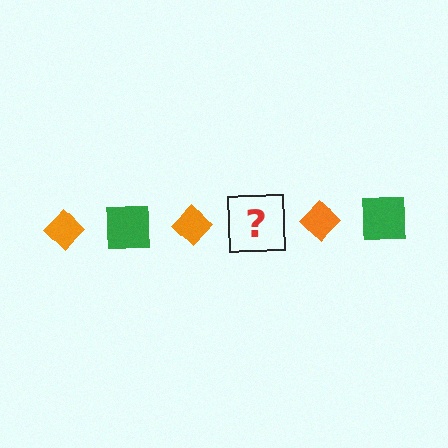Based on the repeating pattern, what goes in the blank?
The blank should be a green square.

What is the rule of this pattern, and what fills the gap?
The rule is that the pattern alternates between orange diamond and green square. The gap should be filled with a green square.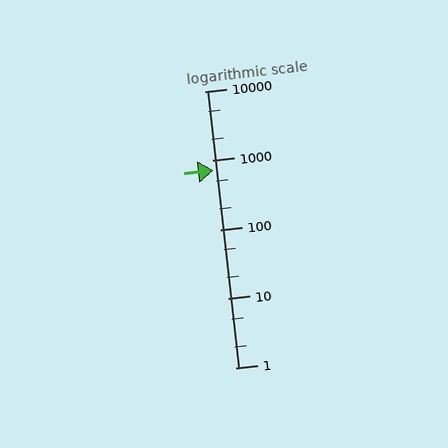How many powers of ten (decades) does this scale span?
The scale spans 4 decades, from 1 to 10000.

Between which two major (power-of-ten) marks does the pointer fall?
The pointer is between 100 and 1000.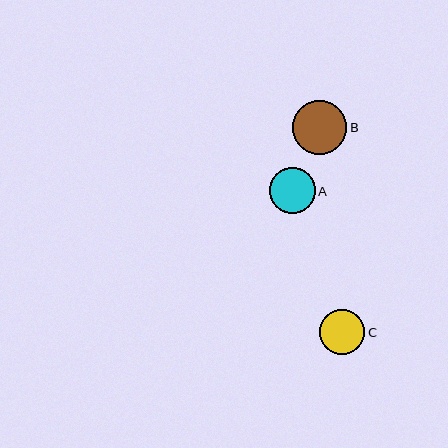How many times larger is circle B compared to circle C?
Circle B is approximately 1.2 times the size of circle C.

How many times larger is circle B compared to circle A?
Circle B is approximately 1.2 times the size of circle A.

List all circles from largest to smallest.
From largest to smallest: B, A, C.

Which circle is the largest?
Circle B is the largest with a size of approximately 54 pixels.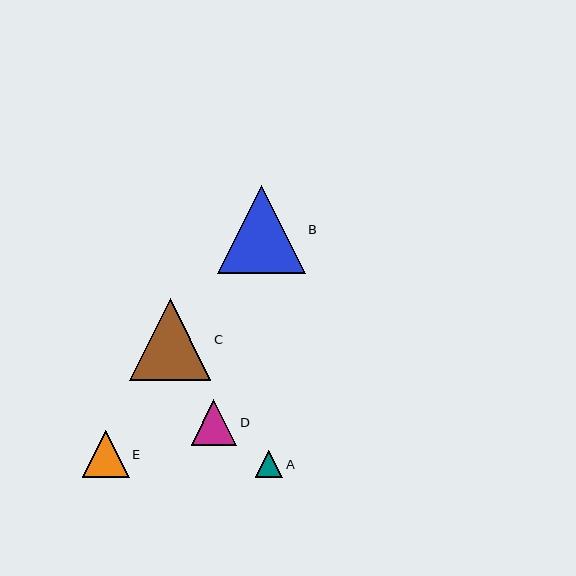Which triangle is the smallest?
Triangle A is the smallest with a size of approximately 27 pixels.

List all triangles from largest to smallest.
From largest to smallest: B, C, E, D, A.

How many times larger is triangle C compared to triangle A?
Triangle C is approximately 3.0 times the size of triangle A.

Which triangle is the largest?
Triangle B is the largest with a size of approximately 88 pixels.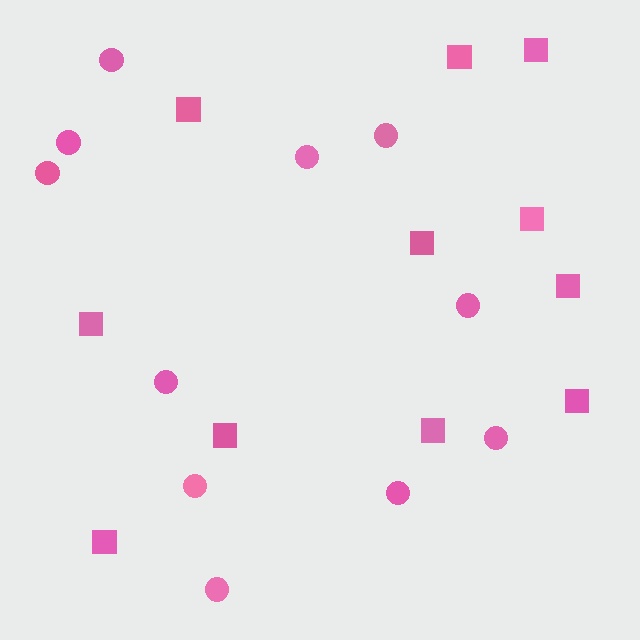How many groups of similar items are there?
There are 2 groups: one group of squares (11) and one group of circles (11).